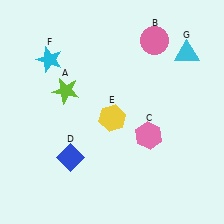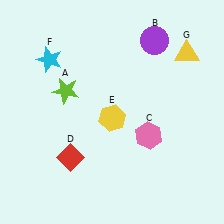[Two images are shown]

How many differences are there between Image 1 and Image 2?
There are 3 differences between the two images.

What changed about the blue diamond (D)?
In Image 1, D is blue. In Image 2, it changed to red.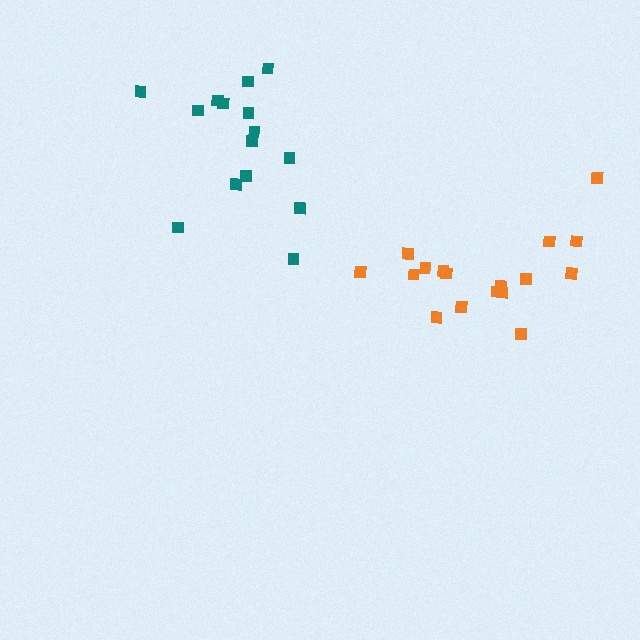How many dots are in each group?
Group 1: 17 dots, Group 2: 15 dots (32 total).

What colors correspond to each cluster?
The clusters are colored: orange, teal.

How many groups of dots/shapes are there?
There are 2 groups.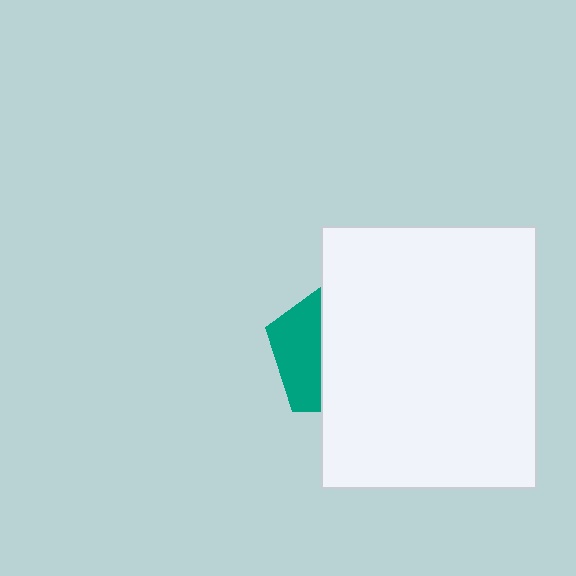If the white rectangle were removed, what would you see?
You would see the complete teal pentagon.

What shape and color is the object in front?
The object in front is a white rectangle.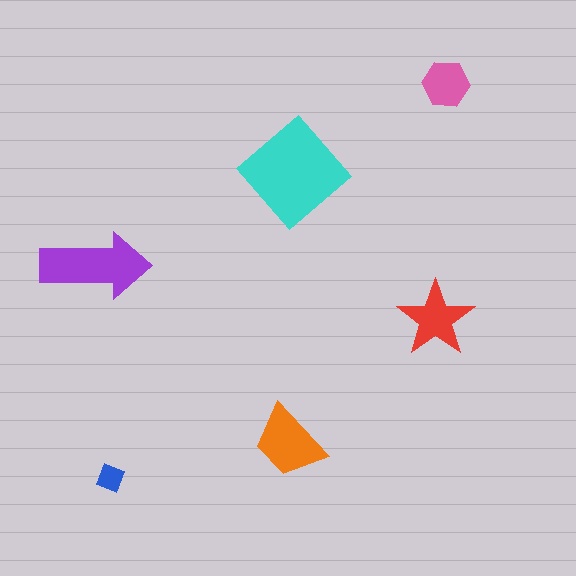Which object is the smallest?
The blue diamond.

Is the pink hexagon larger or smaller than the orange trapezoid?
Smaller.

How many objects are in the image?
There are 6 objects in the image.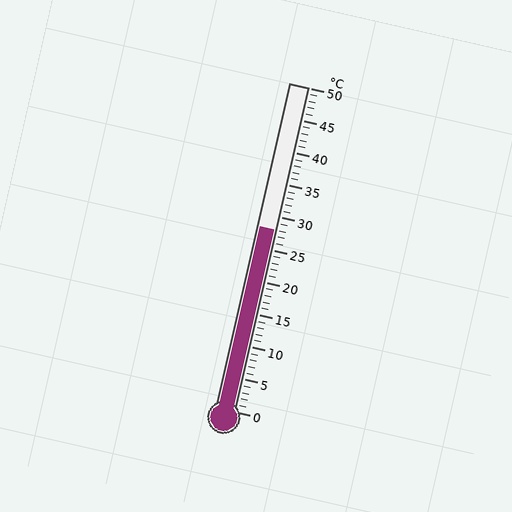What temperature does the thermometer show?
The thermometer shows approximately 28°C.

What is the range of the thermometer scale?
The thermometer scale ranges from 0°C to 50°C.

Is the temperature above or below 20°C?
The temperature is above 20°C.